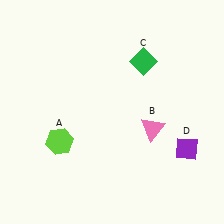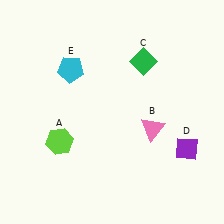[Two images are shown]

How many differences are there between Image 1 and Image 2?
There is 1 difference between the two images.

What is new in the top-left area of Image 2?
A cyan pentagon (E) was added in the top-left area of Image 2.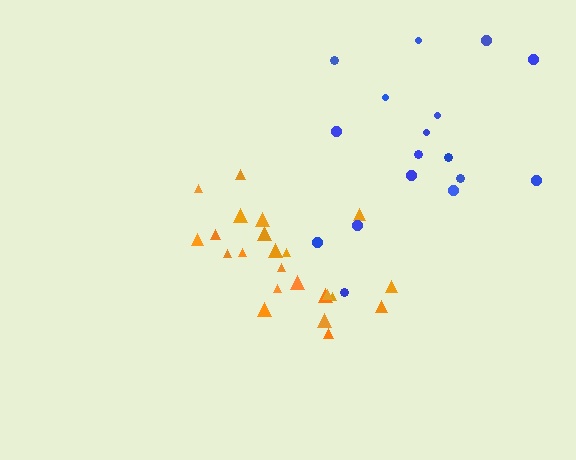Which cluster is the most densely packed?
Orange.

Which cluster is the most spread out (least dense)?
Blue.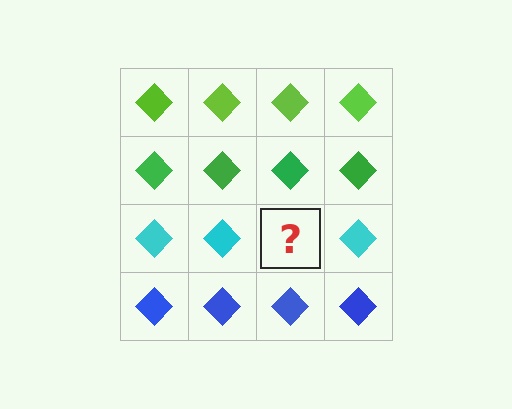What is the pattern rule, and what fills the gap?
The rule is that each row has a consistent color. The gap should be filled with a cyan diamond.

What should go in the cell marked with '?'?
The missing cell should contain a cyan diamond.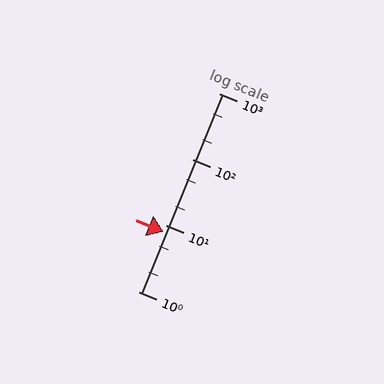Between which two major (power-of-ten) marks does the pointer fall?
The pointer is between 1 and 10.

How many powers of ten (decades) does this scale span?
The scale spans 3 decades, from 1 to 1000.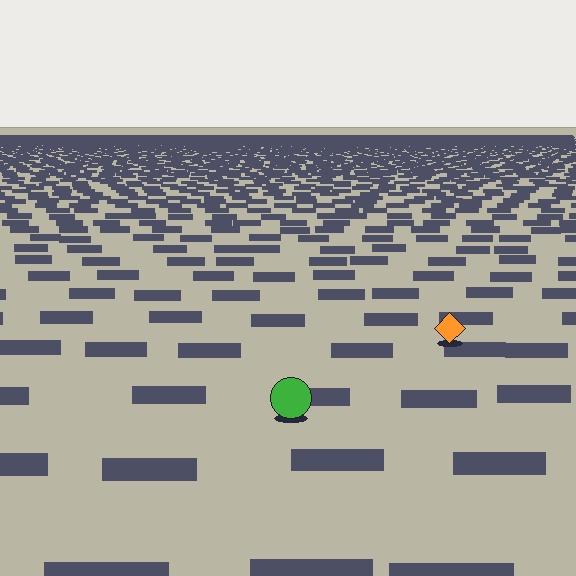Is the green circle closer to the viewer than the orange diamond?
Yes. The green circle is closer — you can tell from the texture gradient: the ground texture is coarser near it.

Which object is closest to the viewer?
The green circle is closest. The texture marks near it are larger and more spread out.